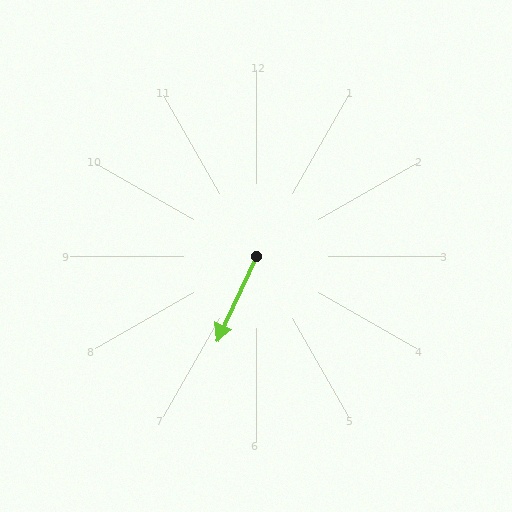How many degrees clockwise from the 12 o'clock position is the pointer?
Approximately 205 degrees.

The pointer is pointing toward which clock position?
Roughly 7 o'clock.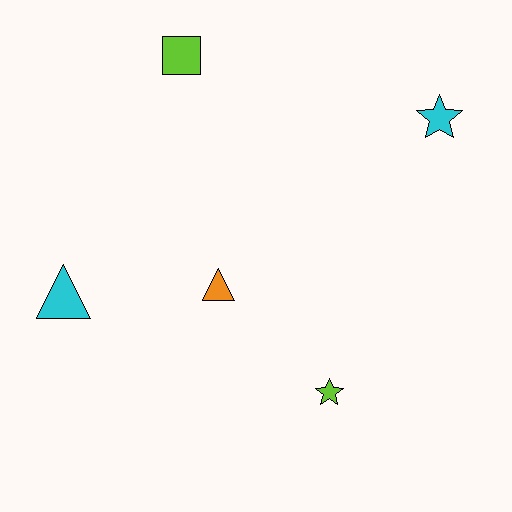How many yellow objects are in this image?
There are no yellow objects.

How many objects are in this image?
There are 5 objects.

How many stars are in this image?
There are 2 stars.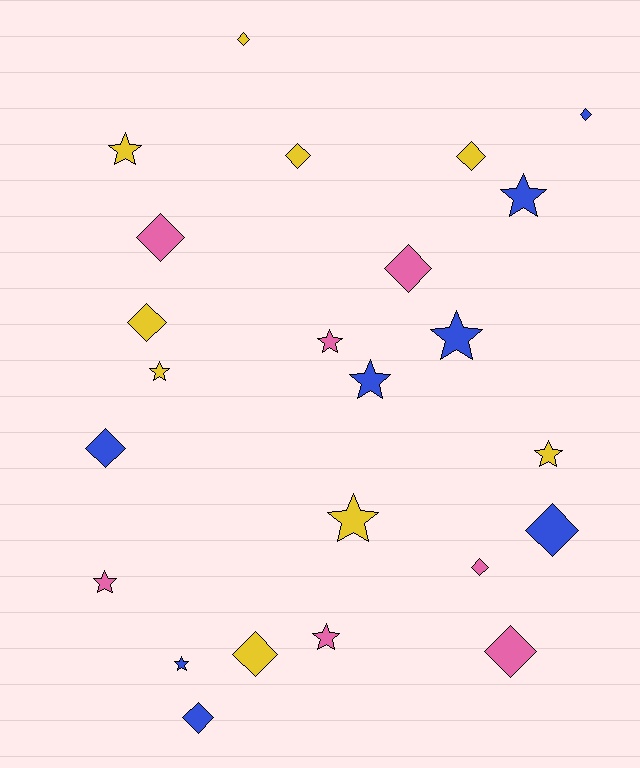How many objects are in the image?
There are 24 objects.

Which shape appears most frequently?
Diamond, with 13 objects.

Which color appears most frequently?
Yellow, with 9 objects.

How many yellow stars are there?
There are 4 yellow stars.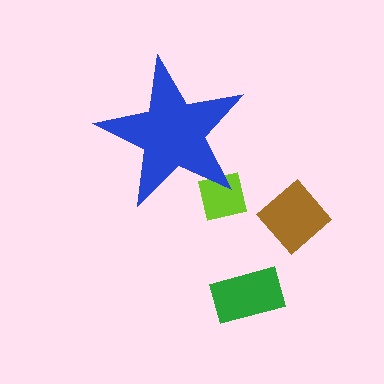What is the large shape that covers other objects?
A blue star.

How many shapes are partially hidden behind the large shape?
1 shape is partially hidden.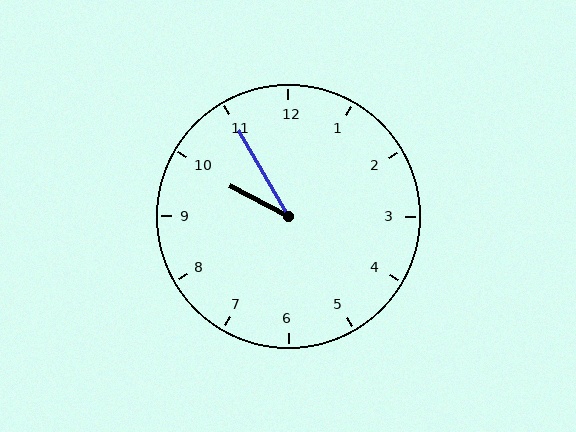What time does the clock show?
9:55.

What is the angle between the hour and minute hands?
Approximately 32 degrees.